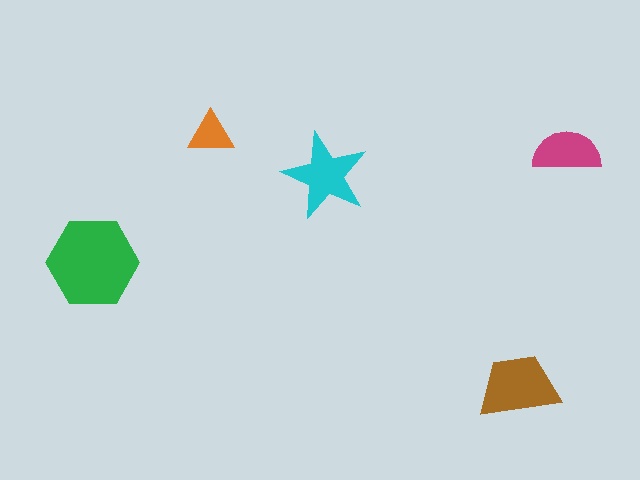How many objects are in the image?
There are 5 objects in the image.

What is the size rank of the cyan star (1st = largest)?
3rd.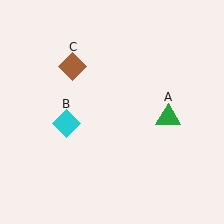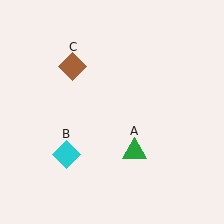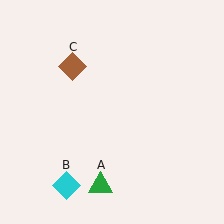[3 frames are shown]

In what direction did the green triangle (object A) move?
The green triangle (object A) moved down and to the left.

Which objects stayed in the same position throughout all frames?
Brown diamond (object C) remained stationary.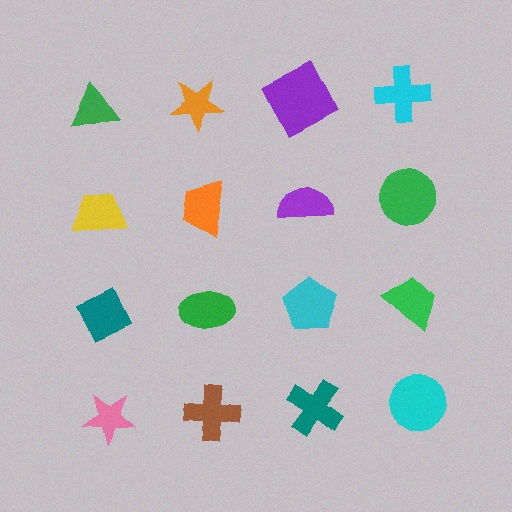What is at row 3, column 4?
A green trapezoid.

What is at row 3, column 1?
A teal diamond.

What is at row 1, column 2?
An orange star.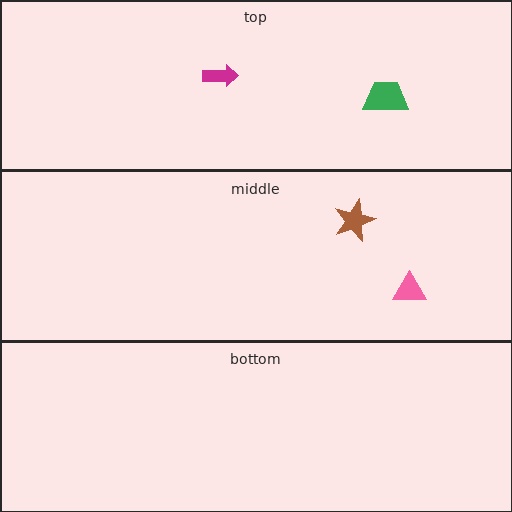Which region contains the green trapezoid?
The top region.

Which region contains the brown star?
The middle region.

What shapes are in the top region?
The magenta arrow, the green trapezoid.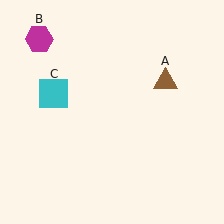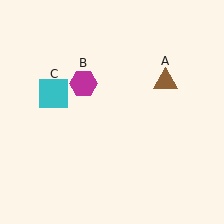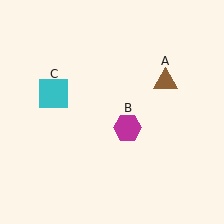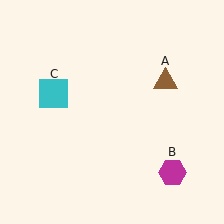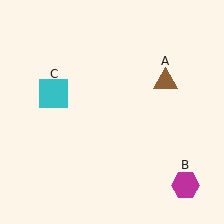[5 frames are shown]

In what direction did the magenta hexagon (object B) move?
The magenta hexagon (object B) moved down and to the right.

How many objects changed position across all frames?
1 object changed position: magenta hexagon (object B).